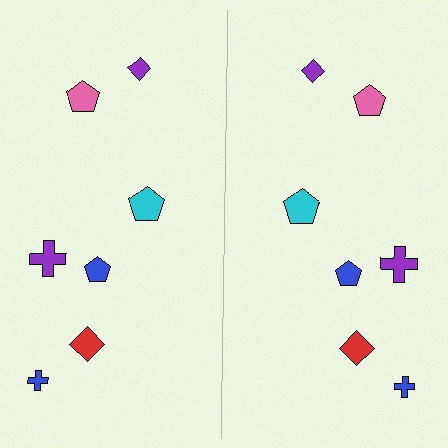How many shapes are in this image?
There are 14 shapes in this image.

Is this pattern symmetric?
Yes, this pattern has bilateral (reflection) symmetry.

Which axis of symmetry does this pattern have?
The pattern has a vertical axis of symmetry running through the center of the image.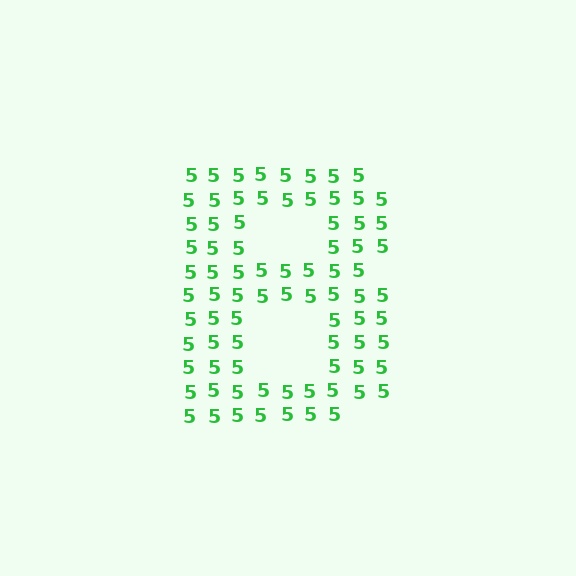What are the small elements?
The small elements are digit 5's.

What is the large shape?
The large shape is the letter B.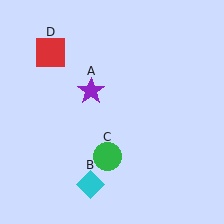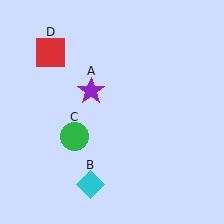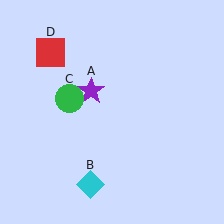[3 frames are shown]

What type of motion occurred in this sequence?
The green circle (object C) rotated clockwise around the center of the scene.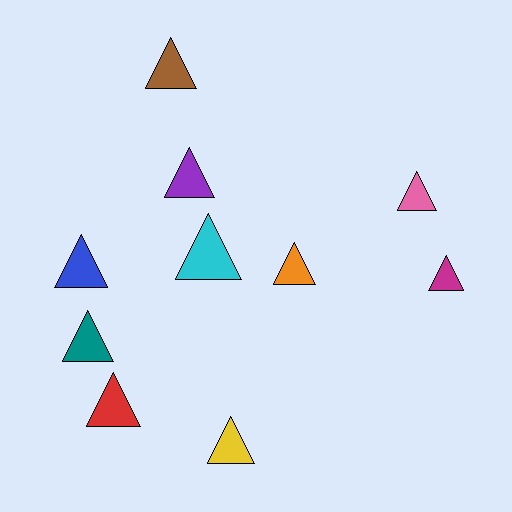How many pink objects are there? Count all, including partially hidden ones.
There is 1 pink object.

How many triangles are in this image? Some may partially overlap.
There are 10 triangles.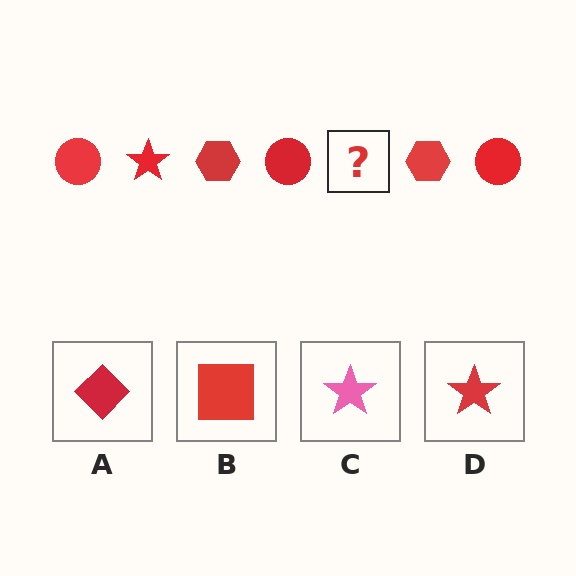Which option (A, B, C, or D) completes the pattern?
D.